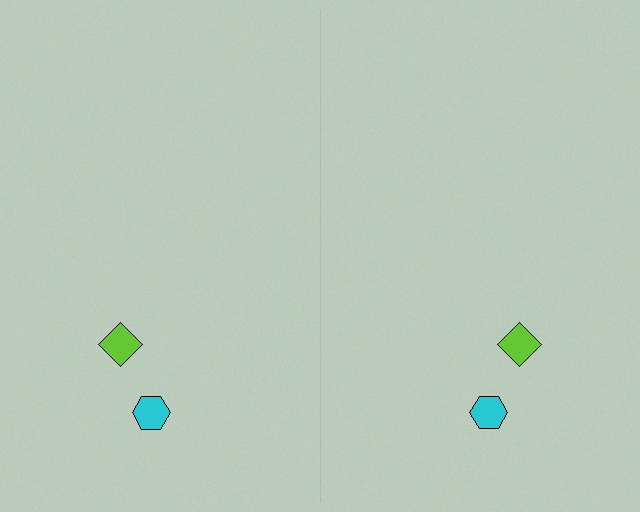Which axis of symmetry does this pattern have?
The pattern has a vertical axis of symmetry running through the center of the image.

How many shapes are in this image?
There are 4 shapes in this image.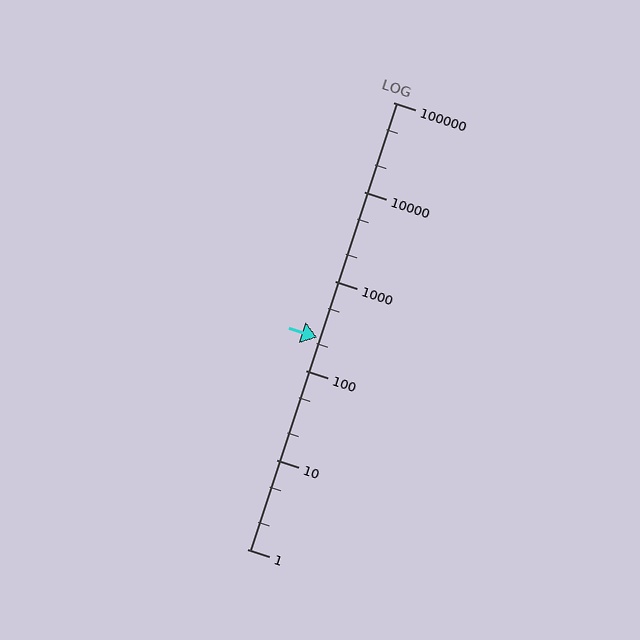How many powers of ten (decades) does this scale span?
The scale spans 5 decades, from 1 to 100000.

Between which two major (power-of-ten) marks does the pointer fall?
The pointer is between 100 and 1000.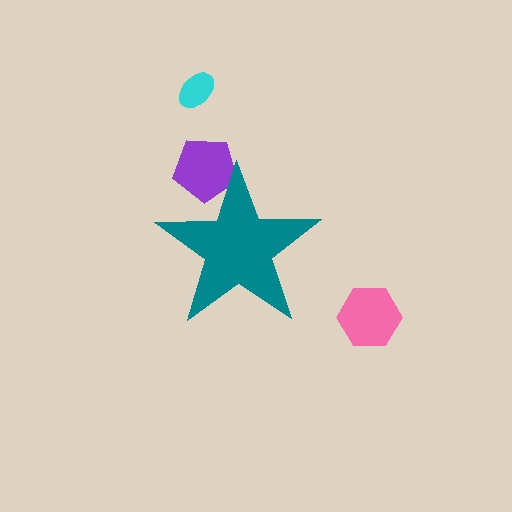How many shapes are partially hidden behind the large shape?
1 shape is partially hidden.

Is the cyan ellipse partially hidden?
No, the cyan ellipse is fully visible.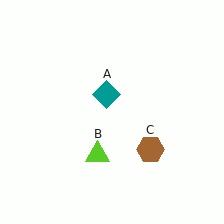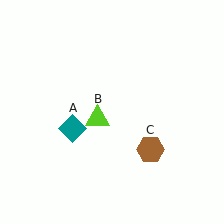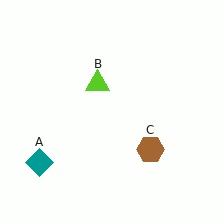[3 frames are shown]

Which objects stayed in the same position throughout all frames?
Brown hexagon (object C) remained stationary.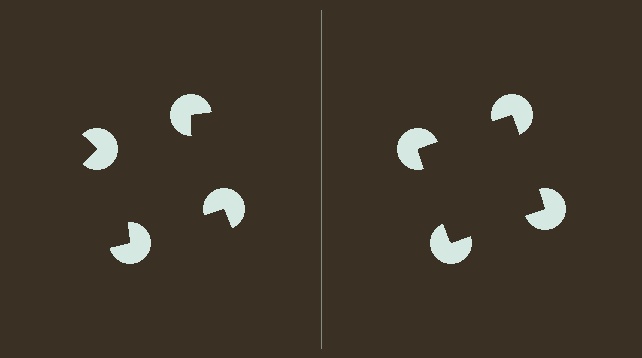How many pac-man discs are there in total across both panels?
8 — 4 on each side.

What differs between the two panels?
The pac-man discs are positioned identically on both sides; only the wedge orientations differ. On the right they align to a square; on the left they are misaligned.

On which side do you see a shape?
An illusory square appears on the right side. On the left side the wedge cuts are rotated, so no coherent shape forms.